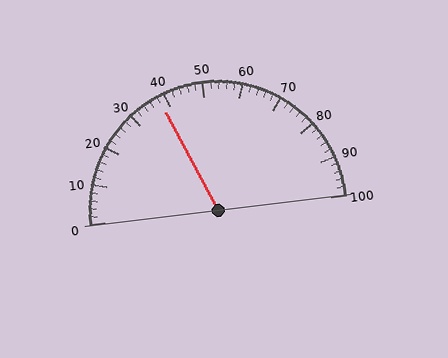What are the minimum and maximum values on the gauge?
The gauge ranges from 0 to 100.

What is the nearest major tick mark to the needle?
The nearest major tick mark is 40.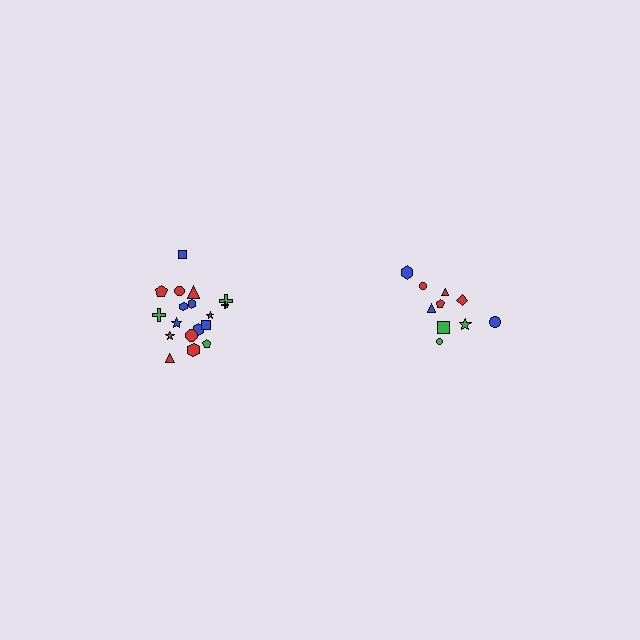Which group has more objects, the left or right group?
The left group.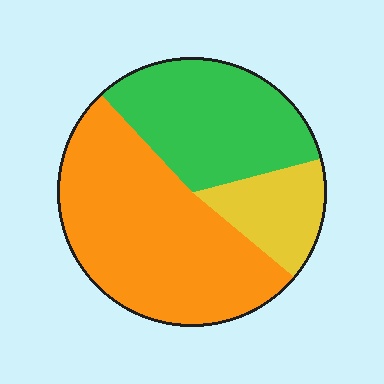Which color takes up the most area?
Orange, at roughly 50%.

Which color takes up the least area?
Yellow, at roughly 15%.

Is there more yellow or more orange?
Orange.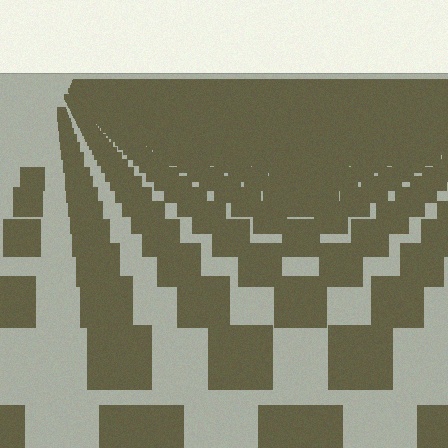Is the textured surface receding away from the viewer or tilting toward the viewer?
The surface is receding away from the viewer. Texture elements get smaller and denser toward the top.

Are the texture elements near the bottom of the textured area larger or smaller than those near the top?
Larger. Near the bottom, elements are closer to the viewer and appear at a bigger on-screen size.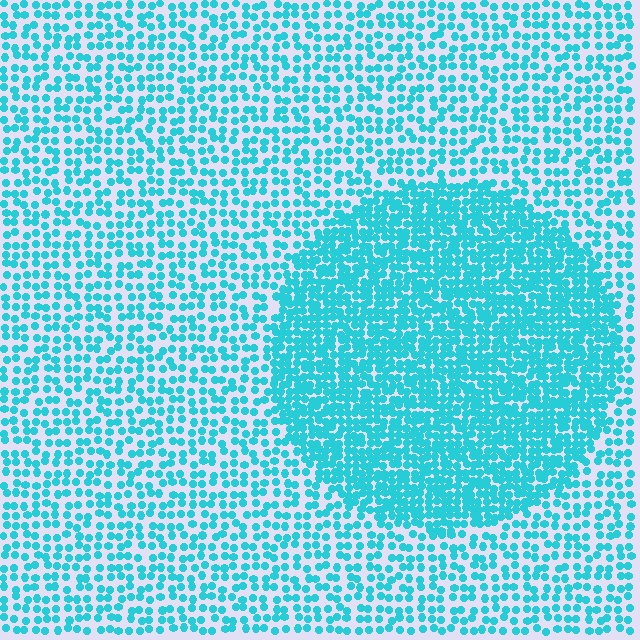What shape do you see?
I see a circle.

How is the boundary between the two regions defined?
The boundary is defined by a change in element density (approximately 2.0x ratio). All elements are the same color, size, and shape.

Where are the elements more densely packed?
The elements are more densely packed inside the circle boundary.